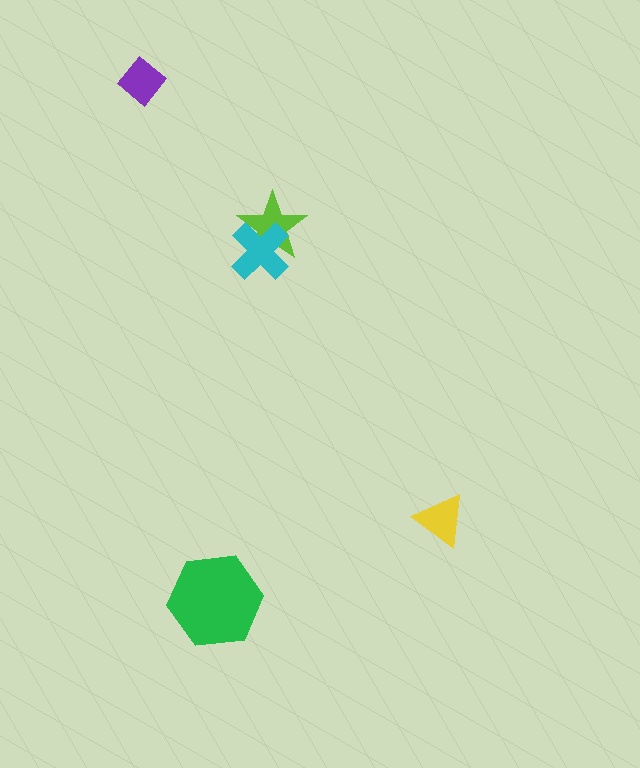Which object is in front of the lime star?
The cyan cross is in front of the lime star.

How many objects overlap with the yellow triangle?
0 objects overlap with the yellow triangle.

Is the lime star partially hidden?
Yes, it is partially covered by another shape.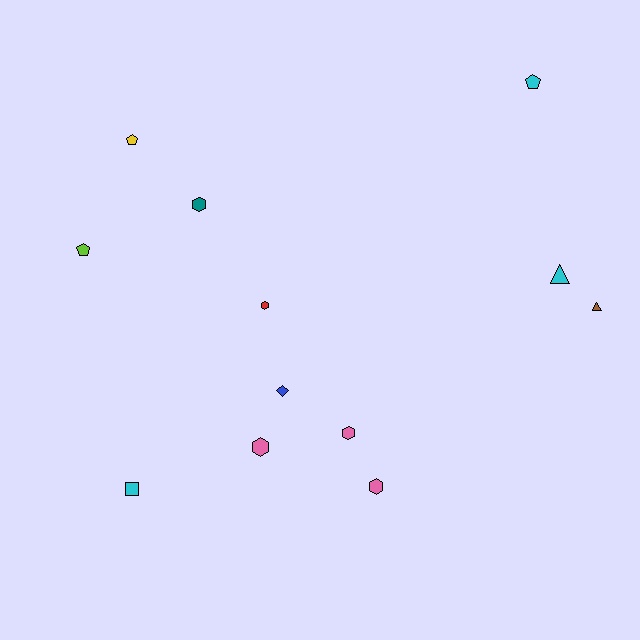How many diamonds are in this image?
There is 1 diamond.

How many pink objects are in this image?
There are 3 pink objects.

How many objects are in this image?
There are 12 objects.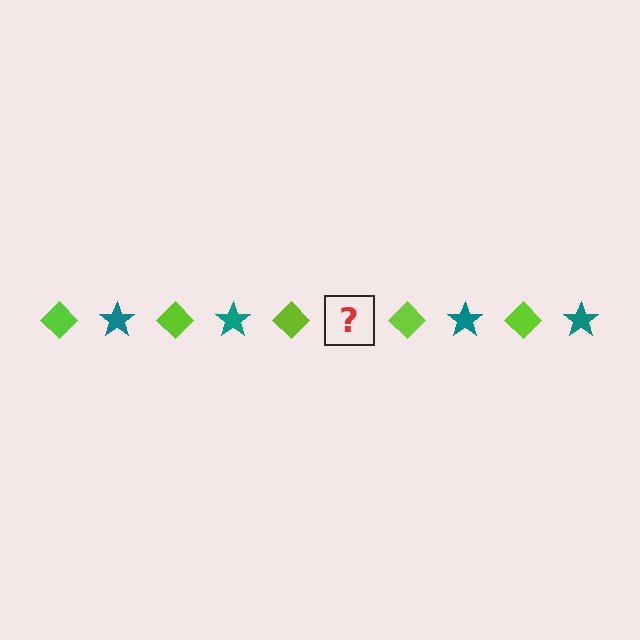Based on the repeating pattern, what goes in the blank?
The blank should be a teal star.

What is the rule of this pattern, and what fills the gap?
The rule is that the pattern alternates between lime diamond and teal star. The gap should be filled with a teal star.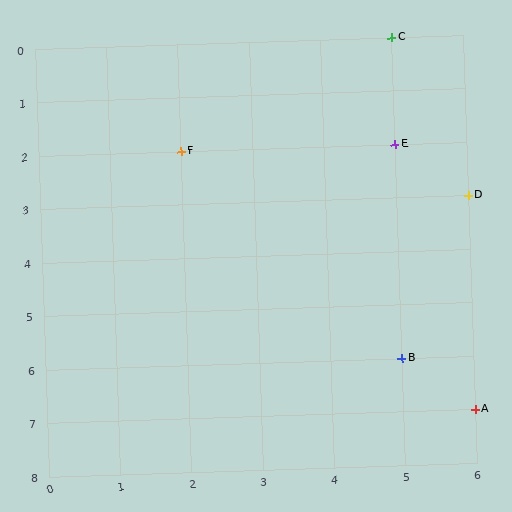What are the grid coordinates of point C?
Point C is at grid coordinates (5, 0).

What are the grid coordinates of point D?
Point D is at grid coordinates (6, 3).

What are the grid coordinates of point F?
Point F is at grid coordinates (2, 2).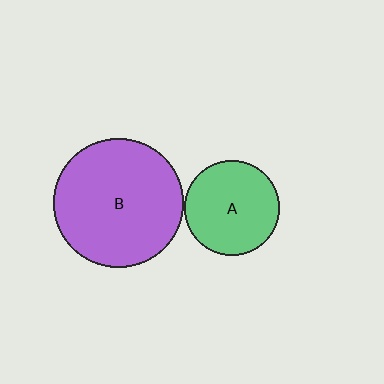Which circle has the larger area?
Circle B (purple).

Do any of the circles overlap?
No, none of the circles overlap.